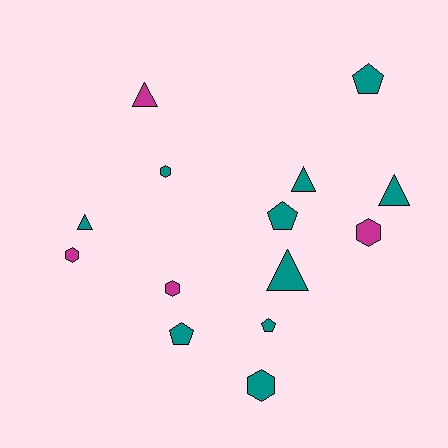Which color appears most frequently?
Teal, with 10 objects.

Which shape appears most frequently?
Triangle, with 5 objects.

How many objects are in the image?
There are 14 objects.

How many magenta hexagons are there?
There are 3 magenta hexagons.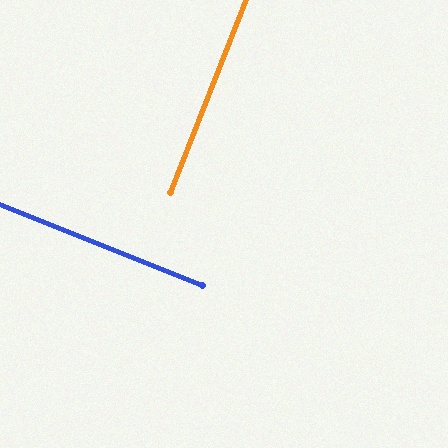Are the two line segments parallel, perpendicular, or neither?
Perpendicular — they meet at approximately 90°.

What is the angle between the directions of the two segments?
Approximately 90 degrees.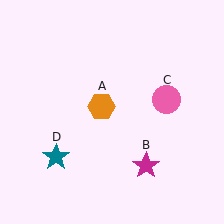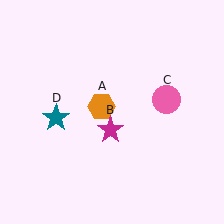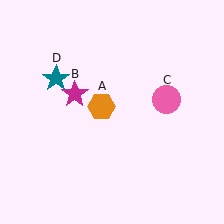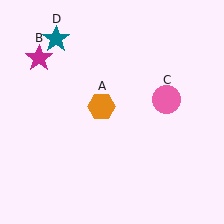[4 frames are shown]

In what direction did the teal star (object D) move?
The teal star (object D) moved up.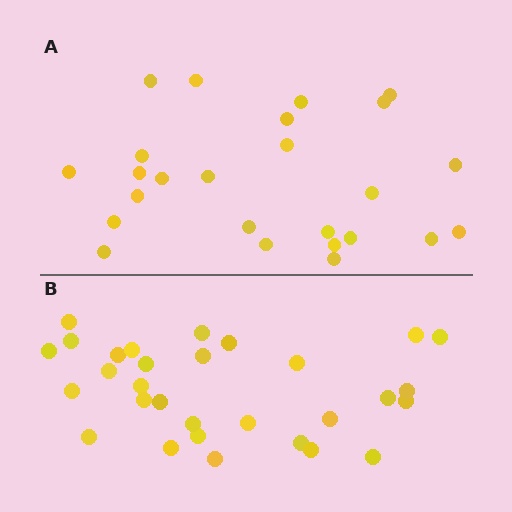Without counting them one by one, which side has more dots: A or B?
Region B (the bottom region) has more dots.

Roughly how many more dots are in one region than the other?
Region B has about 5 more dots than region A.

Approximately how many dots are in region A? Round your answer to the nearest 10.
About 20 dots. (The exact count is 25, which rounds to 20.)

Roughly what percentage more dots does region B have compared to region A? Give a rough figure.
About 20% more.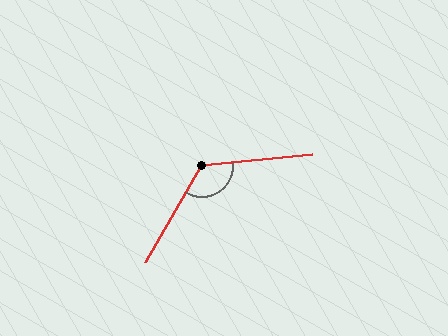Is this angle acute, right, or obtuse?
It is obtuse.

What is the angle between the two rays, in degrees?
Approximately 126 degrees.